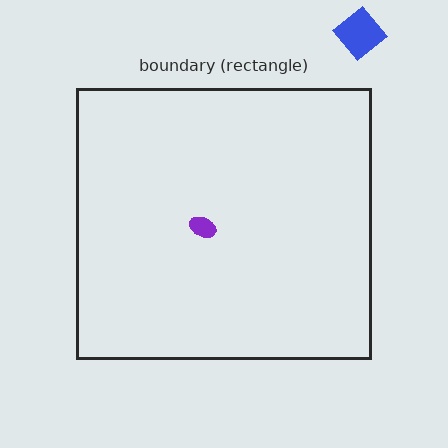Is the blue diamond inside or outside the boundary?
Outside.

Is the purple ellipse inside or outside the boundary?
Inside.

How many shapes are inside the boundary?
1 inside, 1 outside.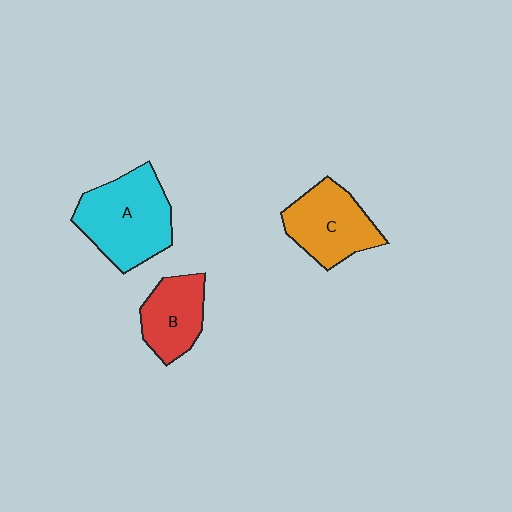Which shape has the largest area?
Shape A (cyan).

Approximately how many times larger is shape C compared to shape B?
Approximately 1.3 times.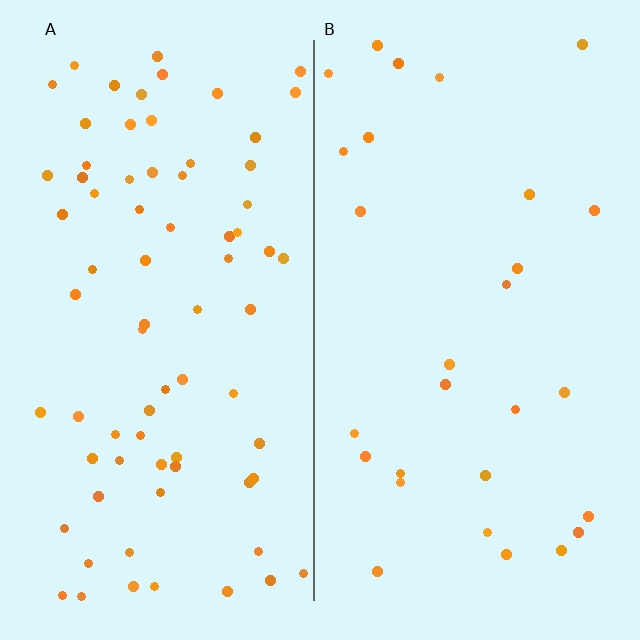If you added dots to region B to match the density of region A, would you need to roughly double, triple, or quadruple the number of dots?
Approximately triple.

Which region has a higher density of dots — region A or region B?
A (the left).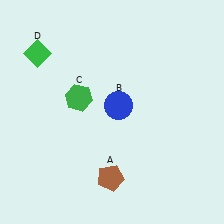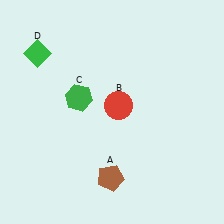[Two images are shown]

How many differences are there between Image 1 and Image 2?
There is 1 difference between the two images.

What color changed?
The circle (B) changed from blue in Image 1 to red in Image 2.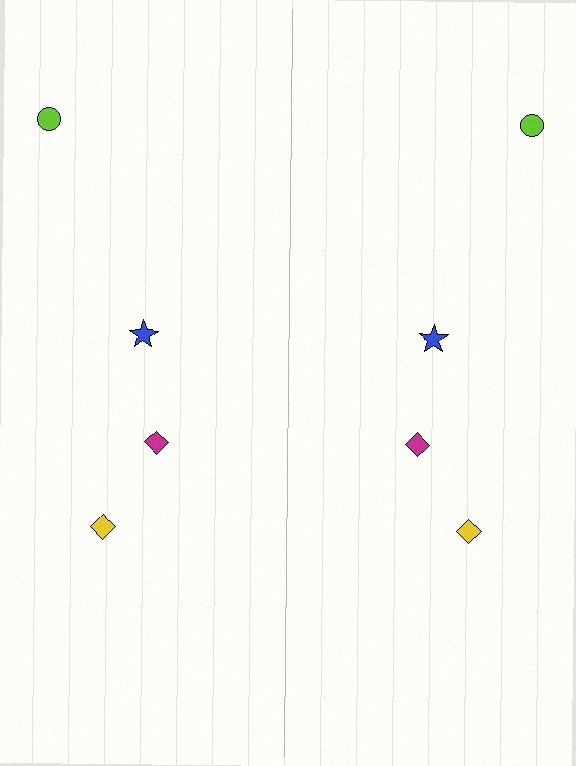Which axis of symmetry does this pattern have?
The pattern has a vertical axis of symmetry running through the center of the image.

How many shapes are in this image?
There are 8 shapes in this image.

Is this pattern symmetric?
Yes, this pattern has bilateral (reflection) symmetry.